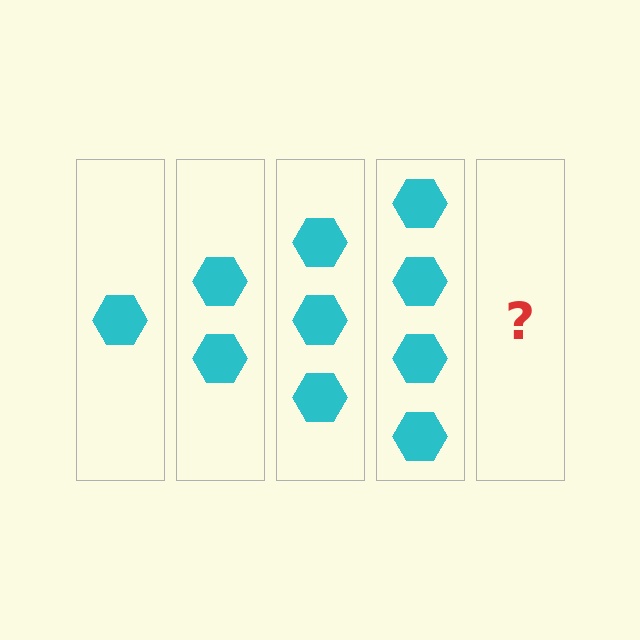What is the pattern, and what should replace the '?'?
The pattern is that each step adds one more hexagon. The '?' should be 5 hexagons.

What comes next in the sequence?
The next element should be 5 hexagons.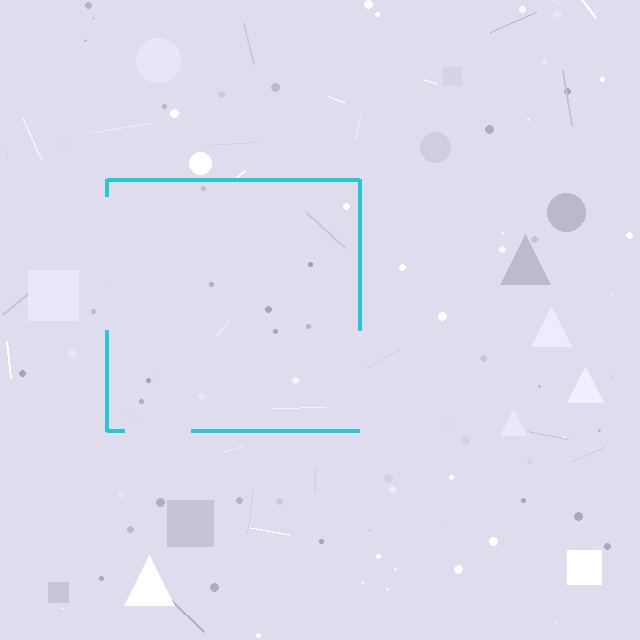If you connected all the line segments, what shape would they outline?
They would outline a square.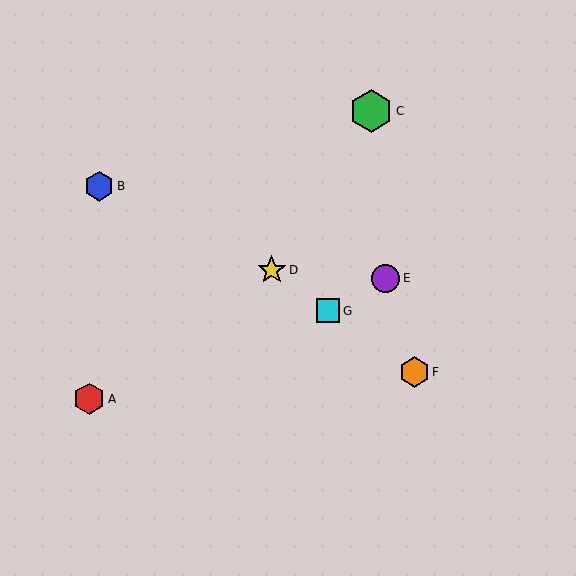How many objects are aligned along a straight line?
3 objects (D, F, G) are aligned along a straight line.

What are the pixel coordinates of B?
Object B is at (99, 186).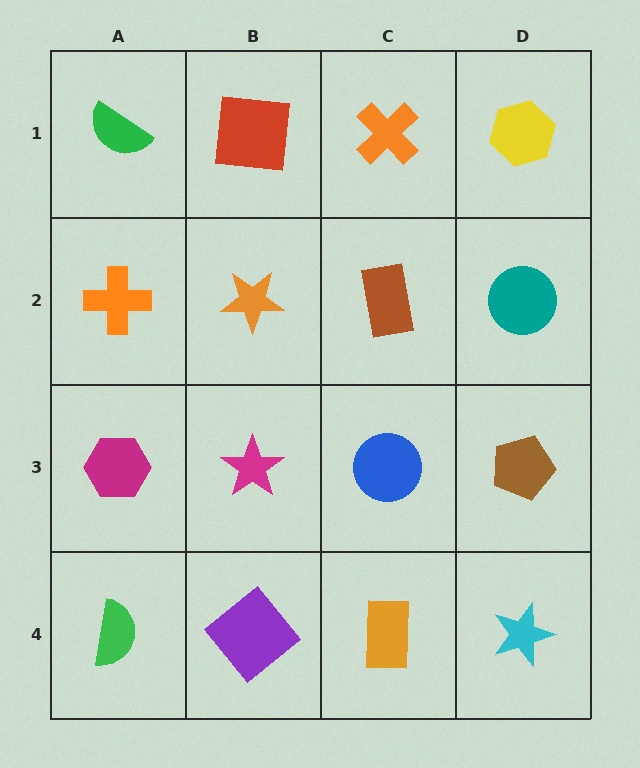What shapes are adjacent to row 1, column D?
A teal circle (row 2, column D), an orange cross (row 1, column C).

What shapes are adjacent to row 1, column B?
An orange star (row 2, column B), a green semicircle (row 1, column A), an orange cross (row 1, column C).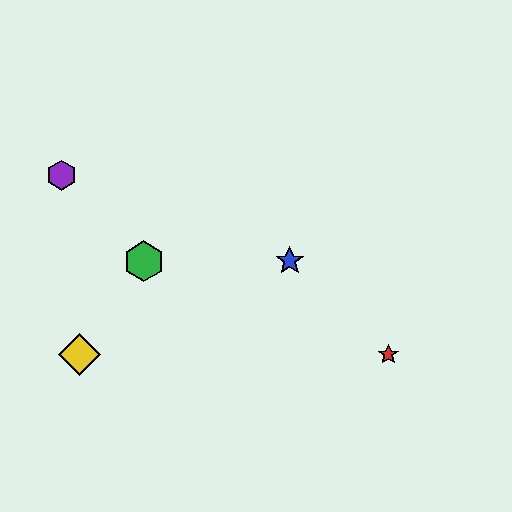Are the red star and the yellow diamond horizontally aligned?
Yes, both are at y≈355.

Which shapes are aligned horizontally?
The red star, the yellow diamond are aligned horizontally.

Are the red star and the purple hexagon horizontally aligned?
No, the red star is at y≈355 and the purple hexagon is at y≈175.